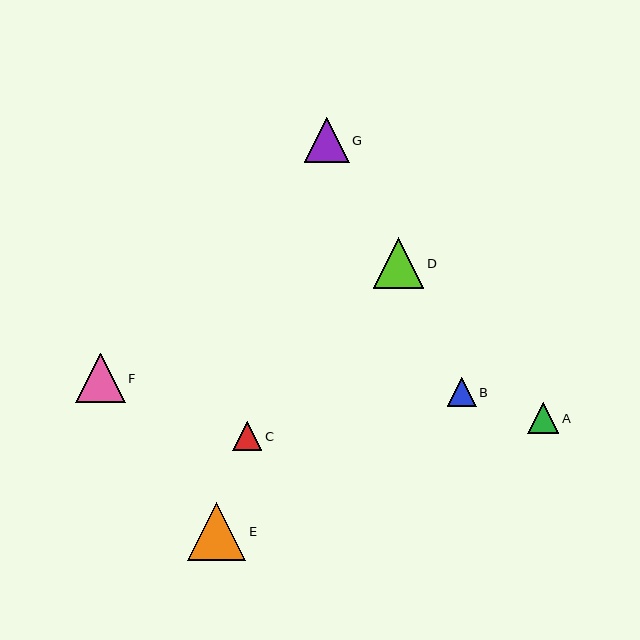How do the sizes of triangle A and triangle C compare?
Triangle A and triangle C are approximately the same size.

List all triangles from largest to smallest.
From largest to smallest: E, D, F, G, A, C, B.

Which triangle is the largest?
Triangle E is the largest with a size of approximately 58 pixels.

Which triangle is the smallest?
Triangle B is the smallest with a size of approximately 29 pixels.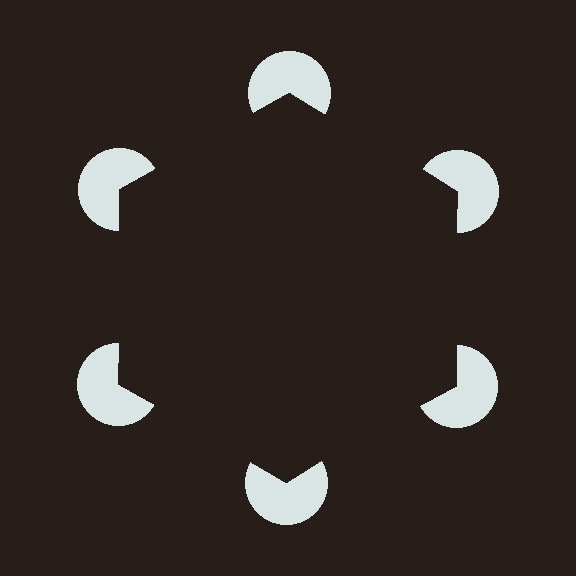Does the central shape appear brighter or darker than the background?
It typically appears slightly darker than the background, even though no actual brightness change is drawn.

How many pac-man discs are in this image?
There are 6 — one at each vertex of the illusory hexagon.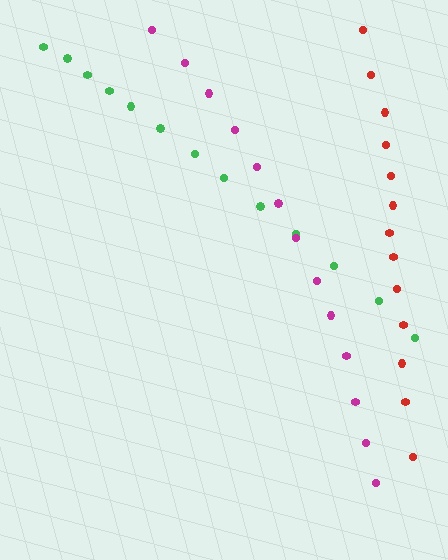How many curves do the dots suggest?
There are 3 distinct paths.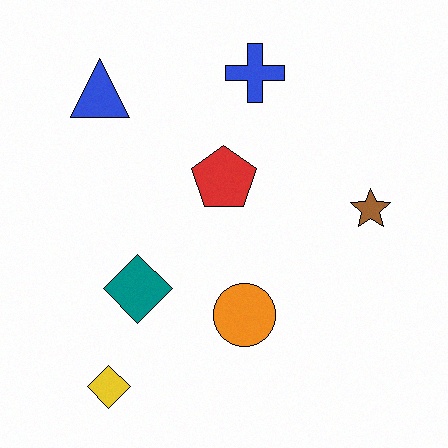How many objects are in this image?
There are 7 objects.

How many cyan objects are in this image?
There are no cyan objects.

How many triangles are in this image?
There is 1 triangle.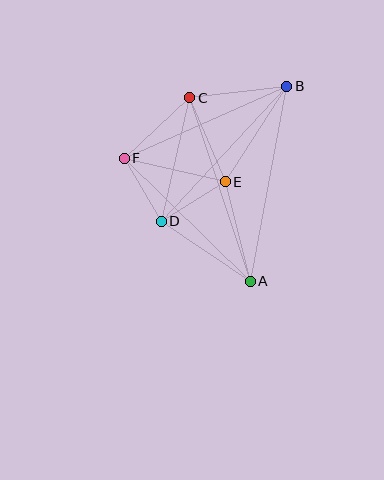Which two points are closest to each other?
Points D and F are closest to each other.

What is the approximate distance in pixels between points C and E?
The distance between C and E is approximately 91 pixels.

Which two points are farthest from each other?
Points A and B are farthest from each other.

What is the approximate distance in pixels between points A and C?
The distance between A and C is approximately 193 pixels.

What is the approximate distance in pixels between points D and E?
The distance between D and E is approximately 75 pixels.